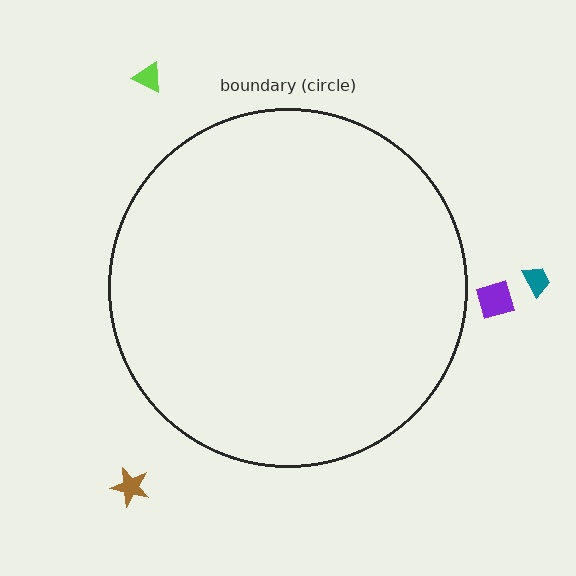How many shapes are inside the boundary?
0 inside, 4 outside.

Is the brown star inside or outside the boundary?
Outside.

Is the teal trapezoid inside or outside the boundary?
Outside.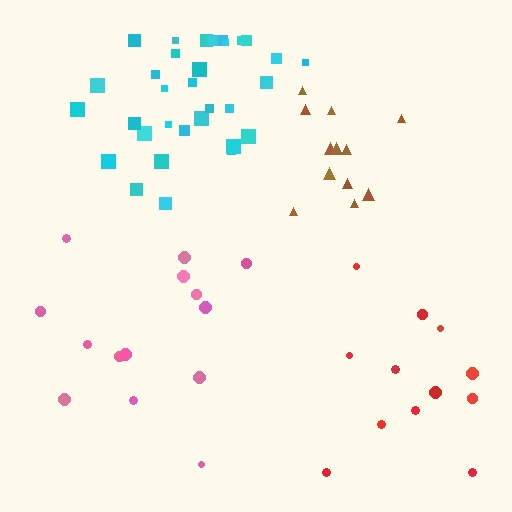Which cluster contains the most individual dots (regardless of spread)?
Cyan (32).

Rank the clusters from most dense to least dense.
cyan, brown, pink, red.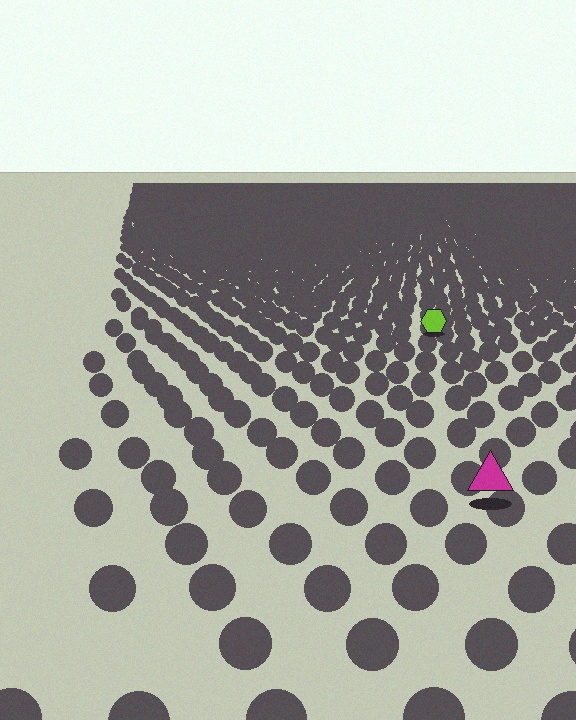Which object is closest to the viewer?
The magenta triangle is closest. The texture marks near it are larger and more spread out.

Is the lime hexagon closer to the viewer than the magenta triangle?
No. The magenta triangle is closer — you can tell from the texture gradient: the ground texture is coarser near it.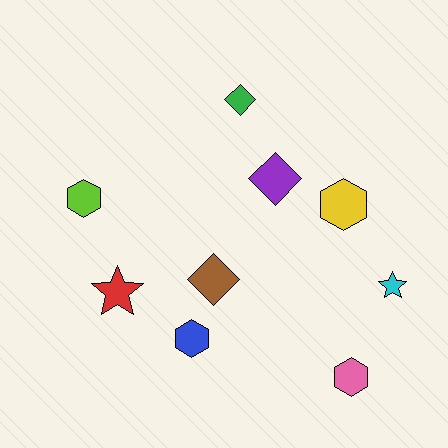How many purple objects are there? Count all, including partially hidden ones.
There is 1 purple object.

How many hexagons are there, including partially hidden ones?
There are 4 hexagons.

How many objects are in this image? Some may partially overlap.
There are 9 objects.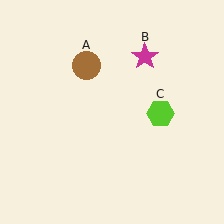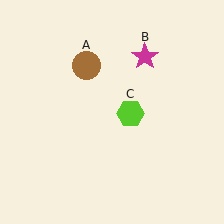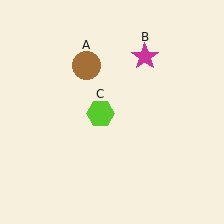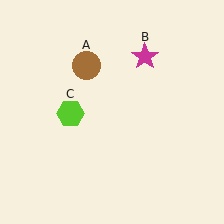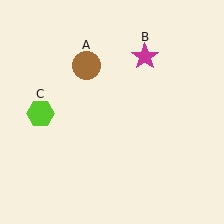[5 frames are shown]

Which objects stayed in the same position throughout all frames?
Brown circle (object A) and magenta star (object B) remained stationary.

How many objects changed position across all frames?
1 object changed position: lime hexagon (object C).